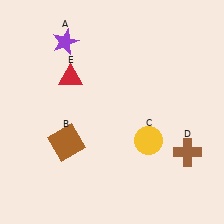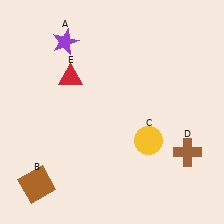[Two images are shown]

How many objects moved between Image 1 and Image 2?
1 object moved between the two images.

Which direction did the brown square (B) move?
The brown square (B) moved down.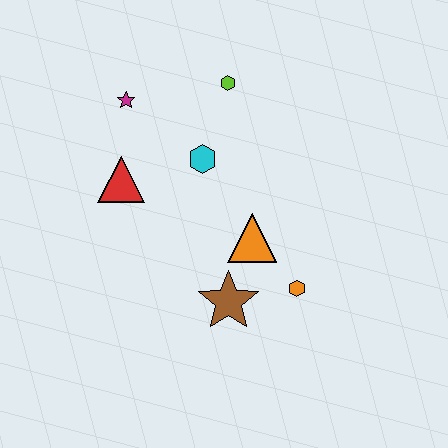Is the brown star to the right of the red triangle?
Yes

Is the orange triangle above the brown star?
Yes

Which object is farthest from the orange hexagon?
The magenta star is farthest from the orange hexagon.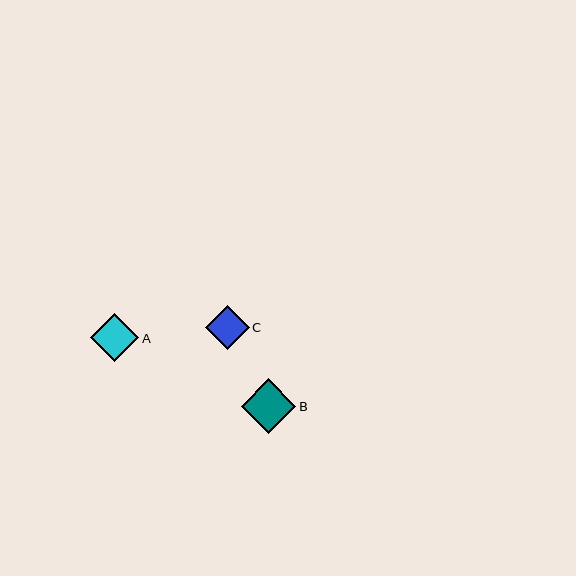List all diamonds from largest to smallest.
From largest to smallest: B, A, C.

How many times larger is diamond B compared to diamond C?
Diamond B is approximately 1.2 times the size of diamond C.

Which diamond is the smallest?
Diamond C is the smallest with a size of approximately 44 pixels.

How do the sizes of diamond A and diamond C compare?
Diamond A and diamond C are approximately the same size.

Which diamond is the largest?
Diamond B is the largest with a size of approximately 54 pixels.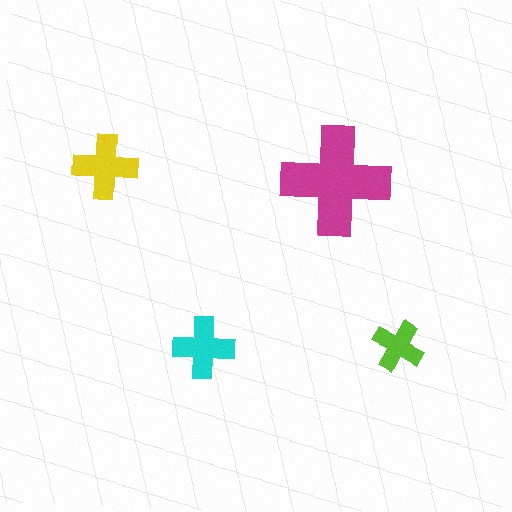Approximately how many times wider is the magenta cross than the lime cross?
About 2 times wider.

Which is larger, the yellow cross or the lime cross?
The yellow one.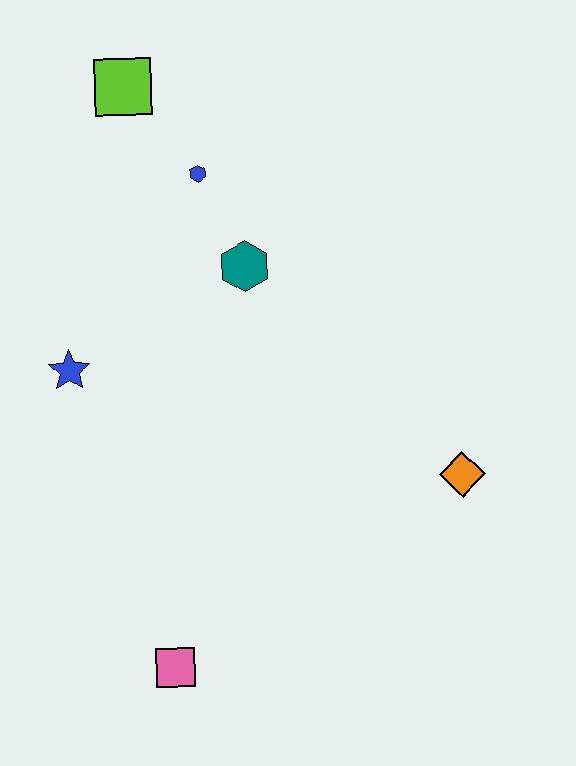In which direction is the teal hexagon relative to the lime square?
The teal hexagon is below the lime square.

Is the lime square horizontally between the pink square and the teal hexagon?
No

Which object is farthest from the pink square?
The lime square is farthest from the pink square.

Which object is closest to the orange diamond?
The teal hexagon is closest to the orange diamond.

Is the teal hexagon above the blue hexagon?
No